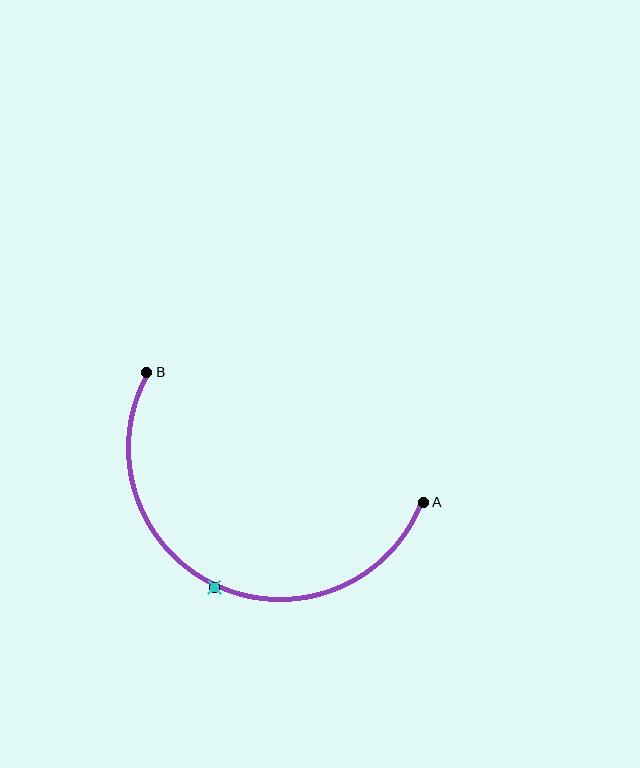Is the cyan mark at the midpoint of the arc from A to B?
Yes. The cyan mark lies on the arc at equal arc-length from both A and B — it is the arc midpoint.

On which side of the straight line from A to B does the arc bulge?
The arc bulges below the straight line connecting A and B.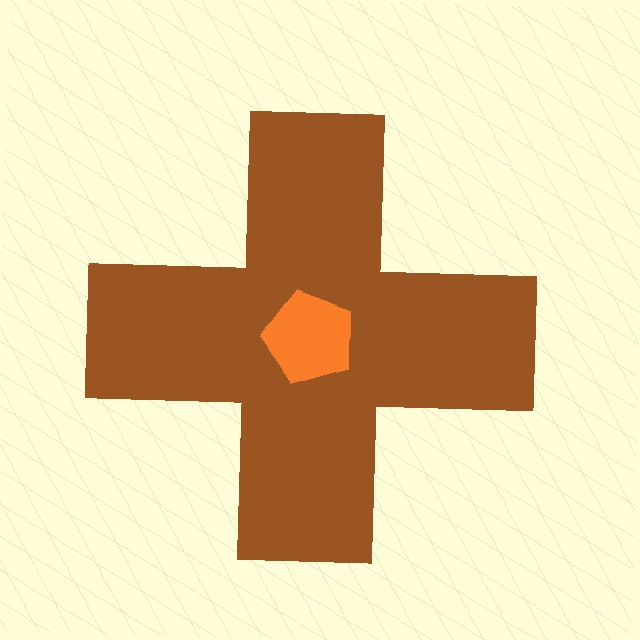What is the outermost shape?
The brown cross.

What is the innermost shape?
The orange pentagon.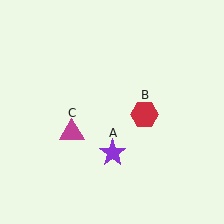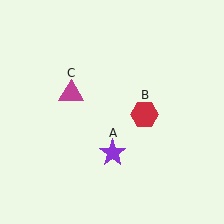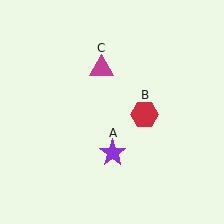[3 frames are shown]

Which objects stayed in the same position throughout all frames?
Purple star (object A) and red hexagon (object B) remained stationary.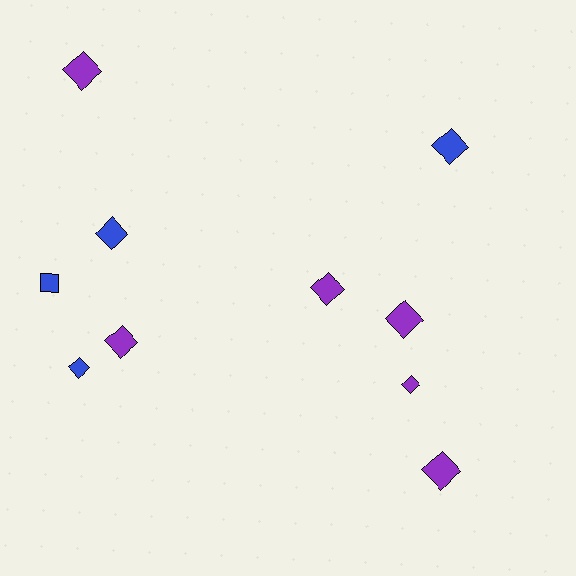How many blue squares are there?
There is 1 blue square.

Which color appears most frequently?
Purple, with 6 objects.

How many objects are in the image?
There are 10 objects.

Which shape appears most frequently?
Diamond, with 9 objects.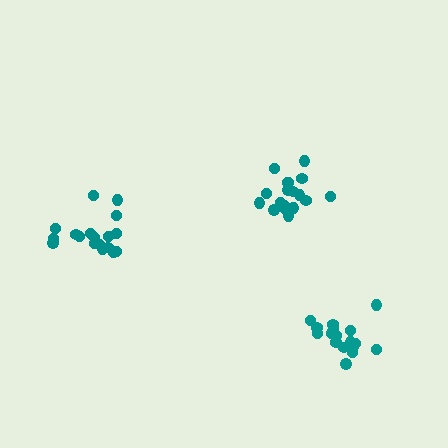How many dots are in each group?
Group 1: 18 dots, Group 2: 19 dots, Group 3: 18 dots (55 total).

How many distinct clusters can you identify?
There are 3 distinct clusters.